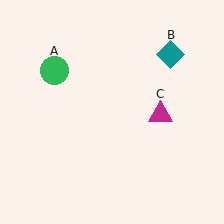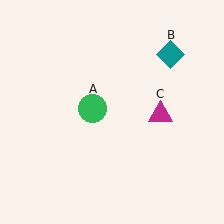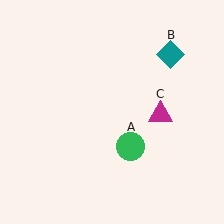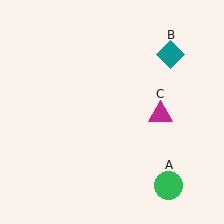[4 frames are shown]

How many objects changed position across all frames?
1 object changed position: green circle (object A).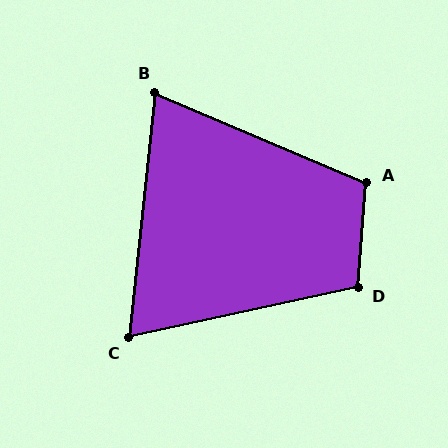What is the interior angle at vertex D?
Approximately 107 degrees (obtuse).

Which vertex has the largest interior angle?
A, at approximately 108 degrees.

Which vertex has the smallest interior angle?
C, at approximately 72 degrees.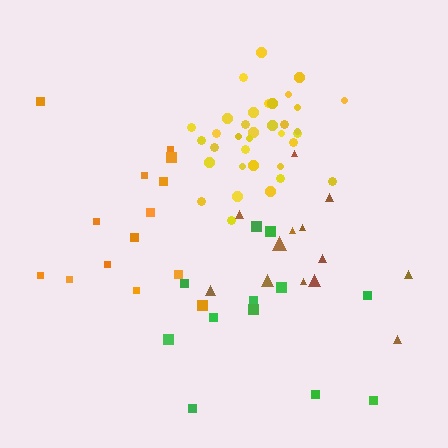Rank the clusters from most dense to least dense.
yellow, brown, green, orange.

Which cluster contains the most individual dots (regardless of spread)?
Yellow (35).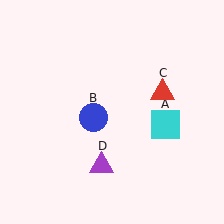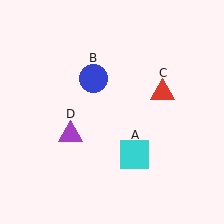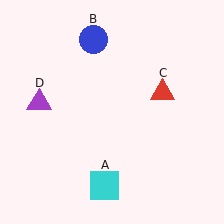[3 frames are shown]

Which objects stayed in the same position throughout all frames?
Red triangle (object C) remained stationary.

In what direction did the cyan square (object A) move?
The cyan square (object A) moved down and to the left.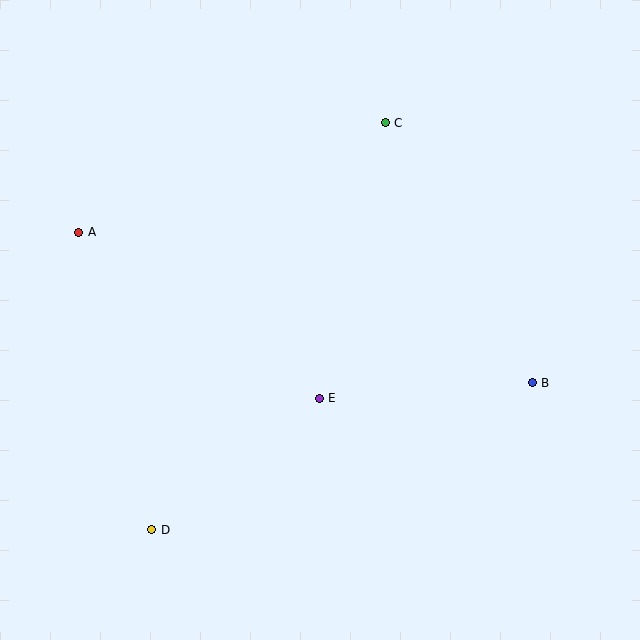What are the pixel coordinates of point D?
Point D is at (152, 530).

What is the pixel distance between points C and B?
The distance between C and B is 299 pixels.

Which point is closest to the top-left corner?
Point A is closest to the top-left corner.